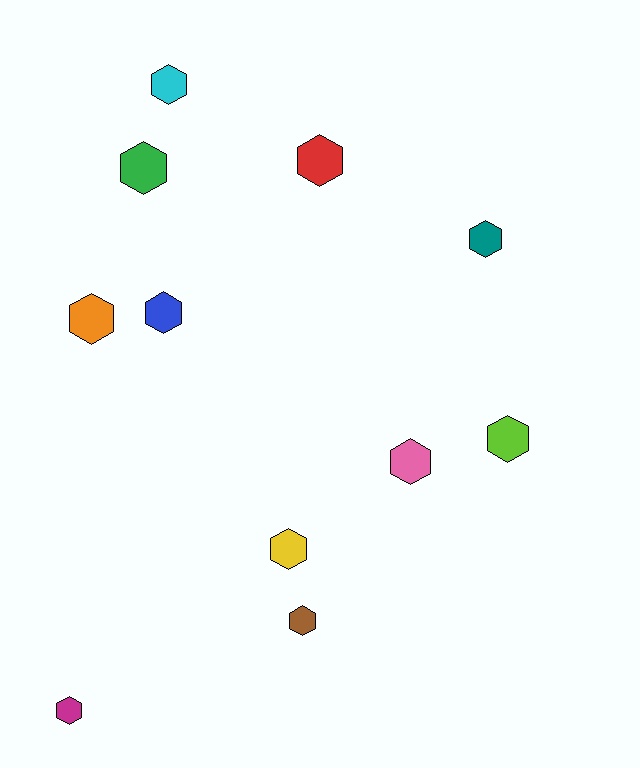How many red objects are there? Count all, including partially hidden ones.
There is 1 red object.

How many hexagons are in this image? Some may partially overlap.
There are 11 hexagons.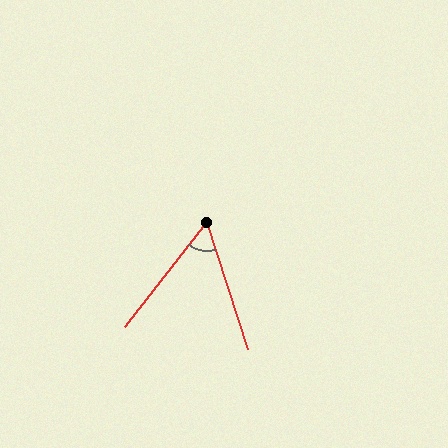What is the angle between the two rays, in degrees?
Approximately 56 degrees.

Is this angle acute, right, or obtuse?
It is acute.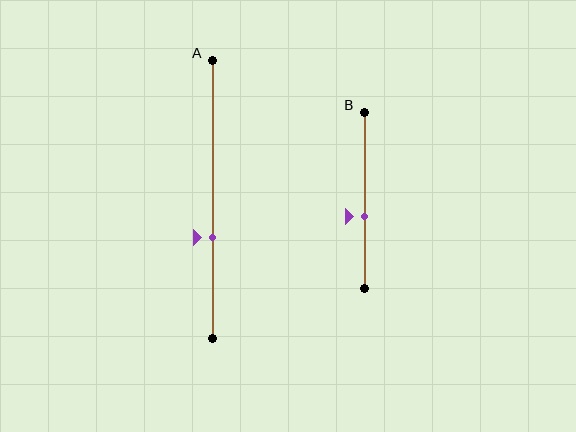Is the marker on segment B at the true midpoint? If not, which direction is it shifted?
No, the marker on segment B is shifted downward by about 9% of the segment length.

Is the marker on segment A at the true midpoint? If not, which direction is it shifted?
No, the marker on segment A is shifted downward by about 14% of the segment length.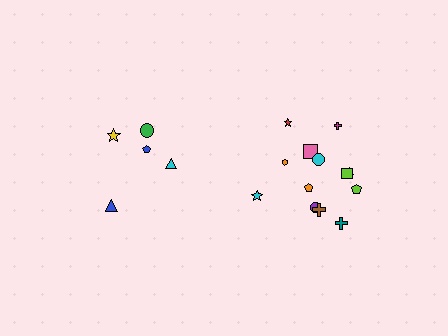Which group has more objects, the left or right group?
The right group.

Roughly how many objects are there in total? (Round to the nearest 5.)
Roughly 20 objects in total.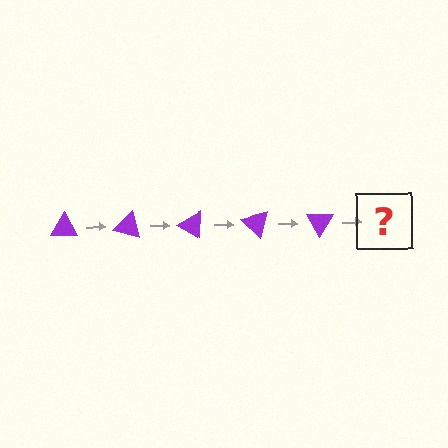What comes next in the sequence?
The next element should be a purple triangle rotated 75 degrees.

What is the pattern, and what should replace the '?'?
The pattern is that the triangle rotates 15 degrees each step. The '?' should be a purple triangle rotated 75 degrees.